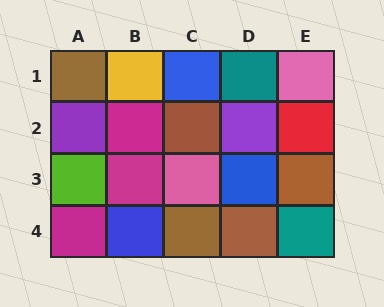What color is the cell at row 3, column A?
Lime.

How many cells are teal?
2 cells are teal.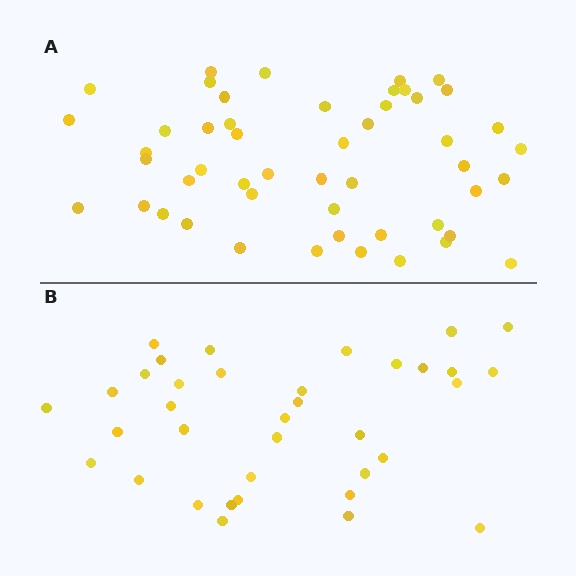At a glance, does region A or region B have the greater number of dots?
Region A (the top region) has more dots.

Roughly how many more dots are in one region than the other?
Region A has approximately 15 more dots than region B.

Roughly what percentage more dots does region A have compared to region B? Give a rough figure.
About 40% more.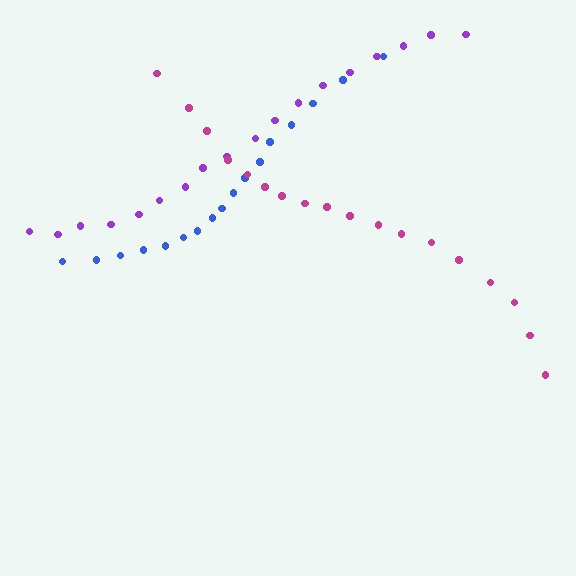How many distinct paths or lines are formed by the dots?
There are 3 distinct paths.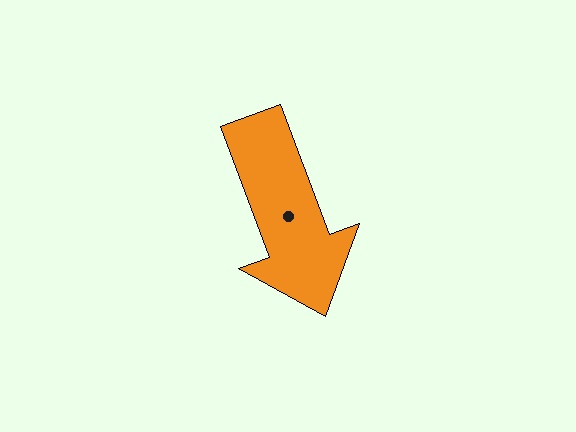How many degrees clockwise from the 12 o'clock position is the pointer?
Approximately 160 degrees.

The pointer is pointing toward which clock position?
Roughly 5 o'clock.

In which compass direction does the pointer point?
South.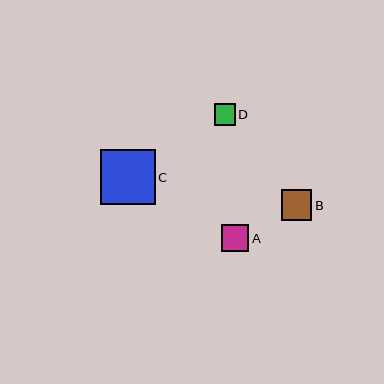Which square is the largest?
Square C is the largest with a size of approximately 55 pixels.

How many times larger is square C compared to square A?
Square C is approximately 2.0 times the size of square A.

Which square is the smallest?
Square D is the smallest with a size of approximately 21 pixels.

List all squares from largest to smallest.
From largest to smallest: C, B, A, D.